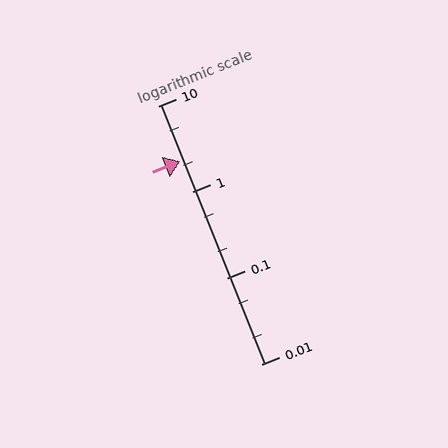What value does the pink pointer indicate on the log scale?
The pointer indicates approximately 2.3.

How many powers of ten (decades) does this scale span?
The scale spans 3 decades, from 0.01 to 10.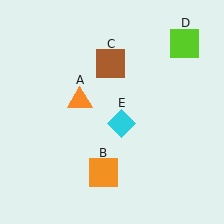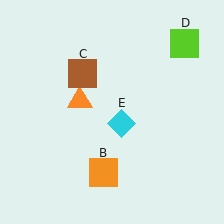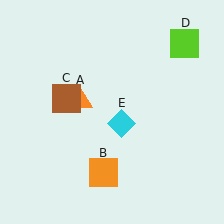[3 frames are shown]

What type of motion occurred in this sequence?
The brown square (object C) rotated counterclockwise around the center of the scene.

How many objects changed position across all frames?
1 object changed position: brown square (object C).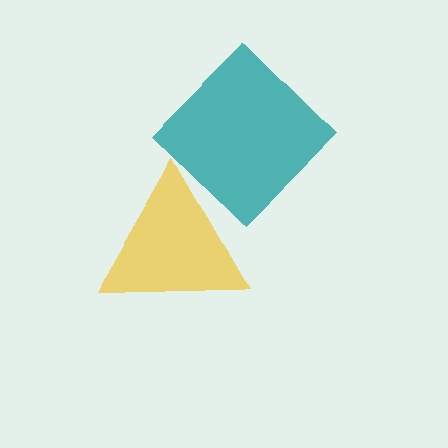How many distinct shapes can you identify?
There are 2 distinct shapes: a teal diamond, a yellow triangle.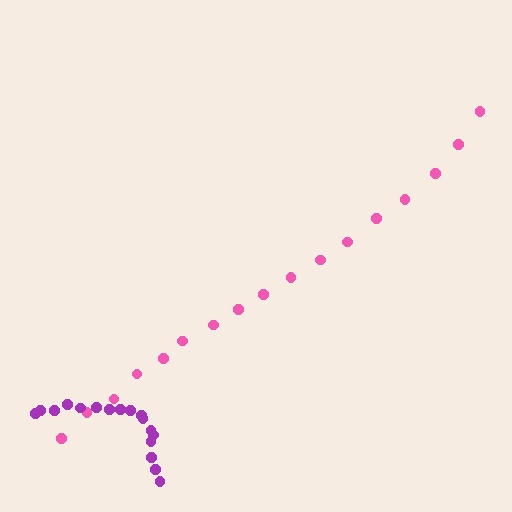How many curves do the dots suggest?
There are 2 distinct paths.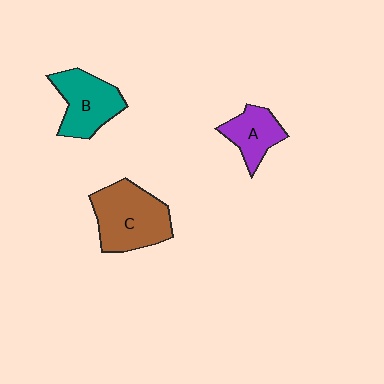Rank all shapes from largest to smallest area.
From largest to smallest: C (brown), B (teal), A (purple).